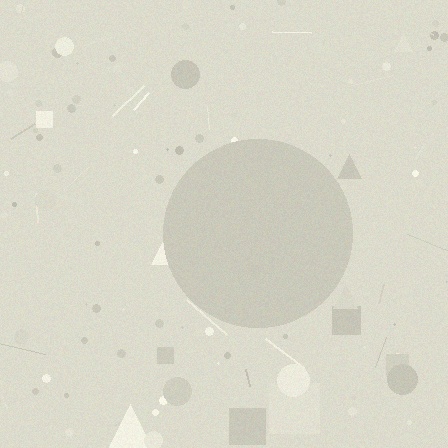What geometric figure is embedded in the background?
A circle is embedded in the background.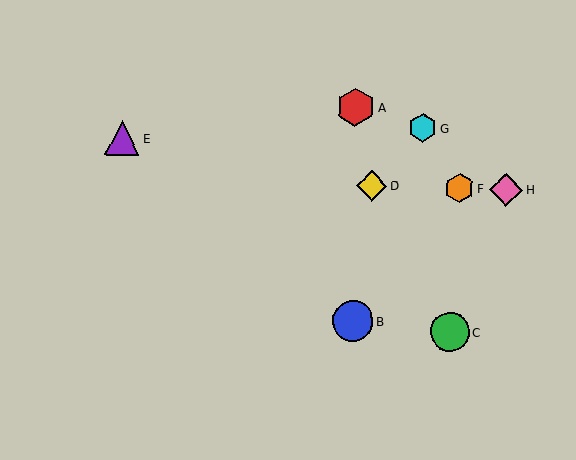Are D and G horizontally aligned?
No, D is at y≈186 and G is at y≈128.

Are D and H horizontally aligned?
Yes, both are at y≈186.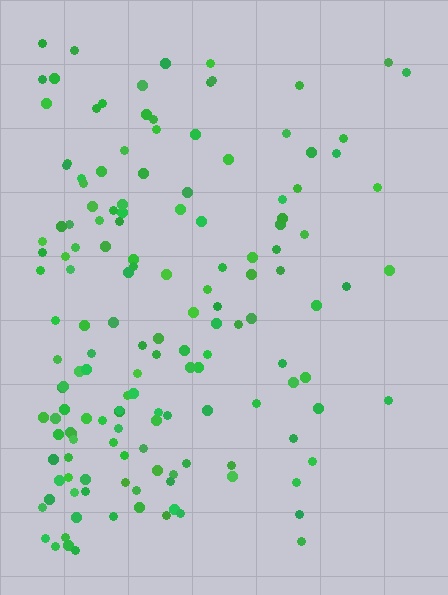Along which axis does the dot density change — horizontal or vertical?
Horizontal.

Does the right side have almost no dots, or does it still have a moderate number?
Still a moderate number, just noticeably fewer than the left.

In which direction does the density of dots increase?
From right to left, with the left side densest.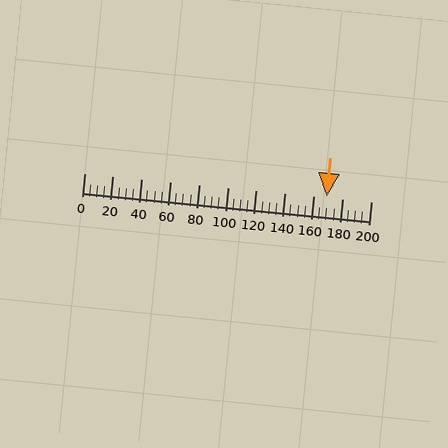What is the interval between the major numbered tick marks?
The major tick marks are spaced 20 units apart.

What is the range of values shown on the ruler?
The ruler shows values from 0 to 200.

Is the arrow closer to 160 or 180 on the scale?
The arrow is closer to 160.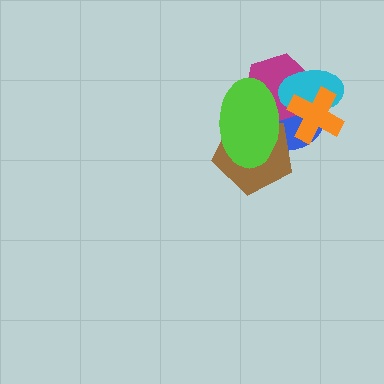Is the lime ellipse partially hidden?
No, no other shape covers it.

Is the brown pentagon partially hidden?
Yes, it is partially covered by another shape.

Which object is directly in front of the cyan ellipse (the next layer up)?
The lime ellipse is directly in front of the cyan ellipse.